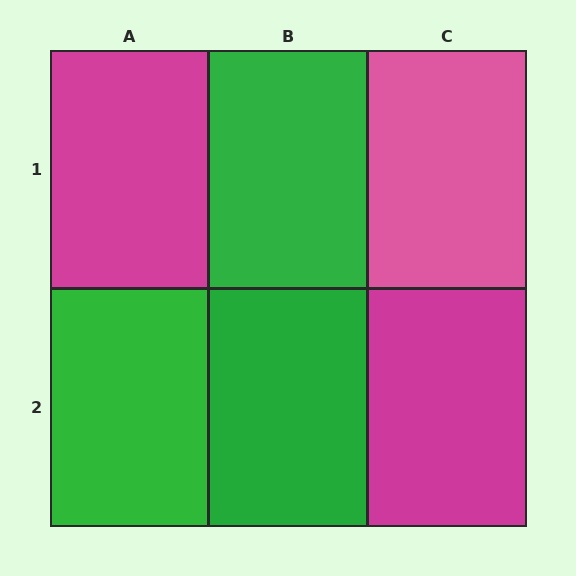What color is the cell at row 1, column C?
Pink.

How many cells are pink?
1 cell is pink.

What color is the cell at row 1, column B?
Green.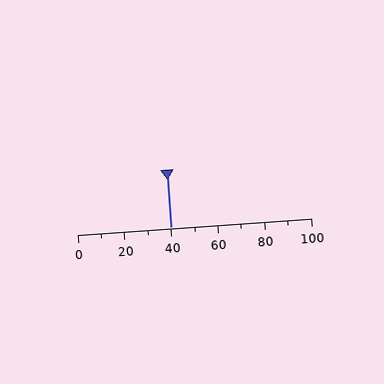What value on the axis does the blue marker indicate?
The marker indicates approximately 40.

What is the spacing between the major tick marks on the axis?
The major ticks are spaced 20 apart.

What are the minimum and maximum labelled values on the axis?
The axis runs from 0 to 100.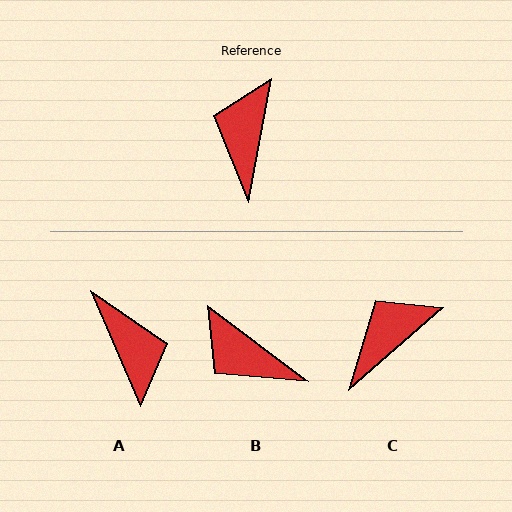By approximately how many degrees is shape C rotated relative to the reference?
Approximately 39 degrees clockwise.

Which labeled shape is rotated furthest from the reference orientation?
A, about 146 degrees away.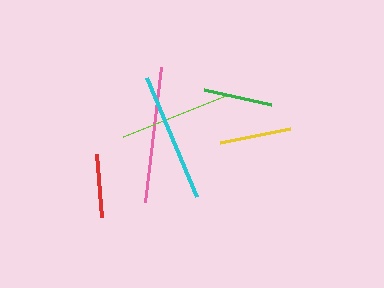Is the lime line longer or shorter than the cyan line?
The cyan line is longer than the lime line.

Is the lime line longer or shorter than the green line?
The lime line is longer than the green line.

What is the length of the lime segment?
The lime segment is approximately 114 pixels long.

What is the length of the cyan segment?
The cyan segment is approximately 128 pixels long.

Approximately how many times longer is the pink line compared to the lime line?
The pink line is approximately 1.2 times the length of the lime line.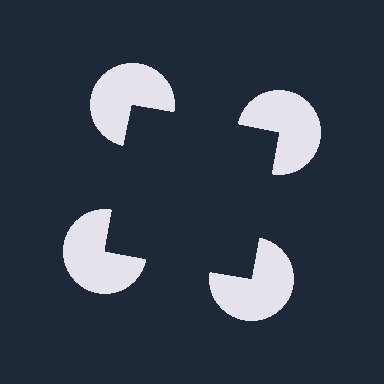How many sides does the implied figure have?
4 sides.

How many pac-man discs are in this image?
There are 4 — one at each vertex of the illusory square.